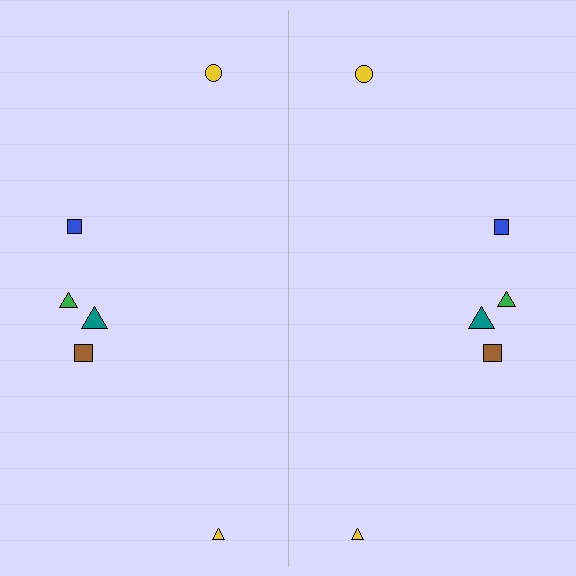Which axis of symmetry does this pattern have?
The pattern has a vertical axis of symmetry running through the center of the image.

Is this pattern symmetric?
Yes, this pattern has bilateral (reflection) symmetry.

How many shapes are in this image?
There are 12 shapes in this image.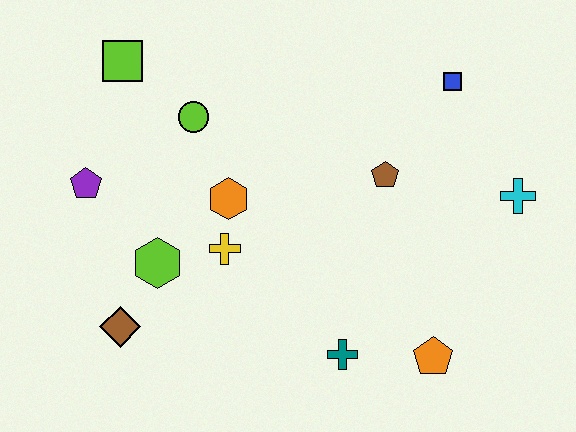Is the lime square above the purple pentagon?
Yes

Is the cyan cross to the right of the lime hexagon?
Yes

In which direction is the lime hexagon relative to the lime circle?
The lime hexagon is below the lime circle.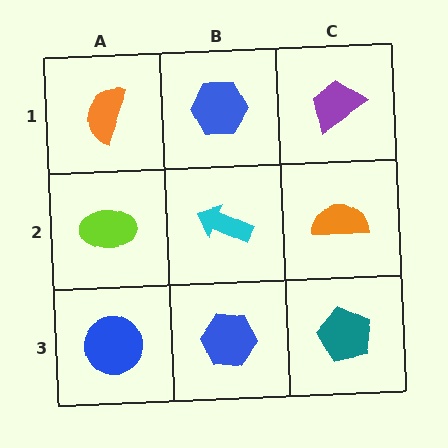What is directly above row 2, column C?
A purple trapezoid.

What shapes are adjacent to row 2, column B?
A blue hexagon (row 1, column B), a blue hexagon (row 3, column B), a lime ellipse (row 2, column A), an orange semicircle (row 2, column C).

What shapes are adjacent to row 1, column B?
A cyan arrow (row 2, column B), an orange semicircle (row 1, column A), a purple trapezoid (row 1, column C).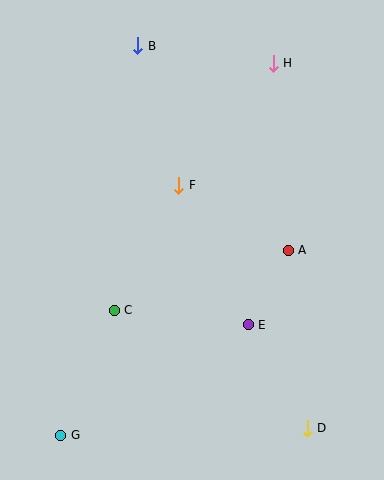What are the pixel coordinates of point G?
Point G is at (61, 435).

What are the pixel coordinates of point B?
Point B is at (138, 46).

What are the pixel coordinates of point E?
Point E is at (248, 325).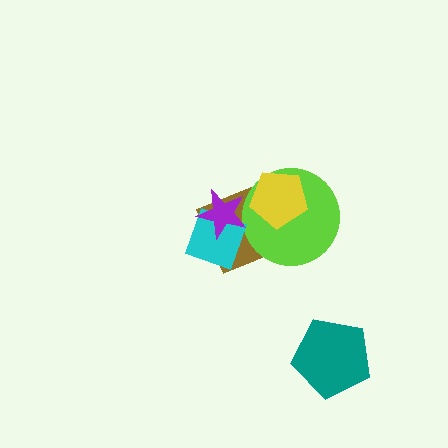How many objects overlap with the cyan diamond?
2 objects overlap with the cyan diamond.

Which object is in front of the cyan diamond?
The purple star is in front of the cyan diamond.